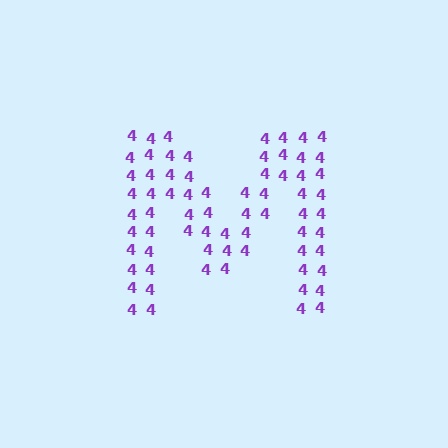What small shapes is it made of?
It is made of small digit 4's.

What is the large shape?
The large shape is the letter M.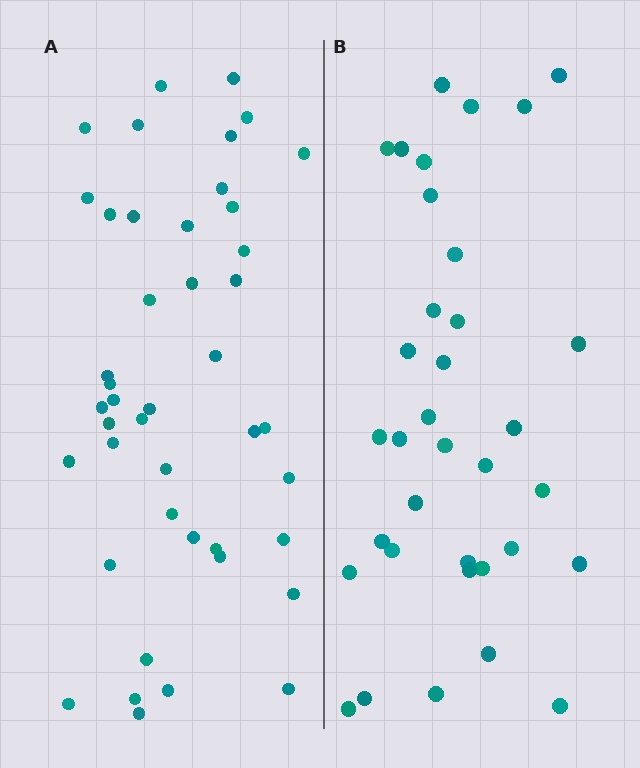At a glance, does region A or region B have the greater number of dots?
Region A (the left region) has more dots.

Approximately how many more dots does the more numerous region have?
Region A has roughly 8 or so more dots than region B.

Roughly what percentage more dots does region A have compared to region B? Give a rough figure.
About 25% more.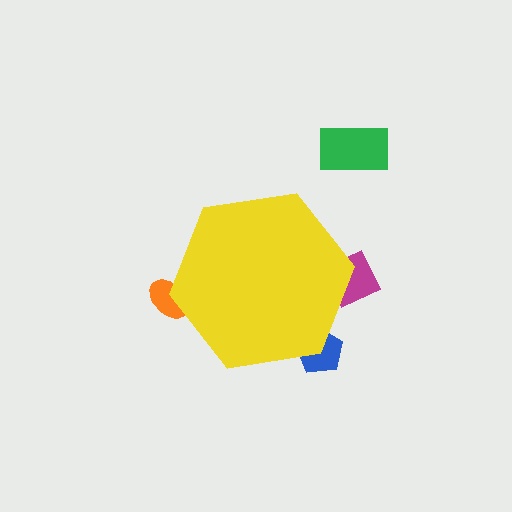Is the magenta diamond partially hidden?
Yes, the magenta diamond is partially hidden behind the yellow hexagon.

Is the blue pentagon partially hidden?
Yes, the blue pentagon is partially hidden behind the yellow hexagon.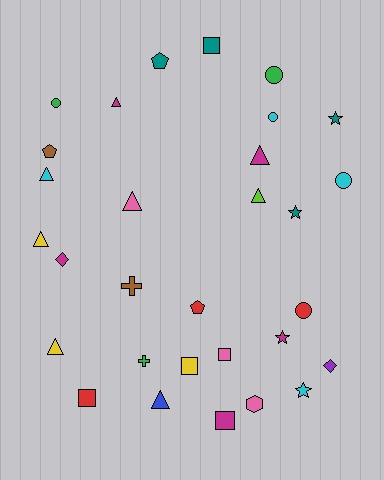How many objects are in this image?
There are 30 objects.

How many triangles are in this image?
There are 8 triangles.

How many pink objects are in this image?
There are 3 pink objects.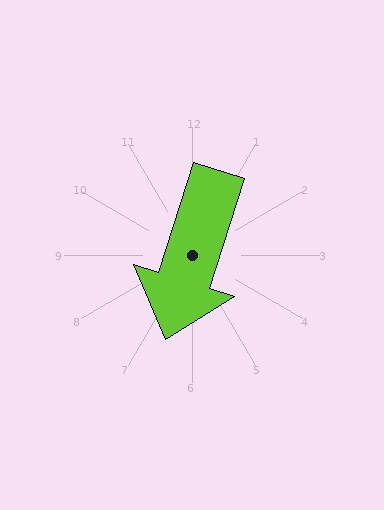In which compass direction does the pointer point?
South.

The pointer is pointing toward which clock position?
Roughly 7 o'clock.